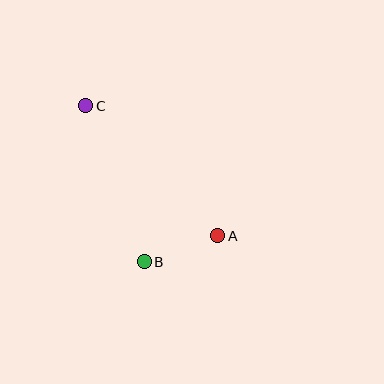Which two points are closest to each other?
Points A and B are closest to each other.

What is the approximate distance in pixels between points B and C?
The distance between B and C is approximately 167 pixels.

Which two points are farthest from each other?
Points A and C are farthest from each other.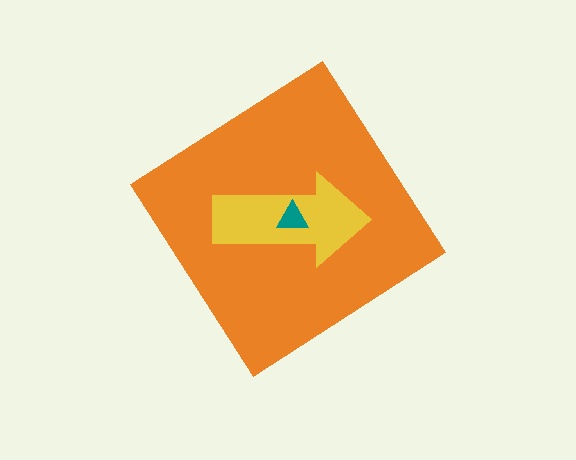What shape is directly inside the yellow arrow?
The teal triangle.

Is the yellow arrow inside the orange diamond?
Yes.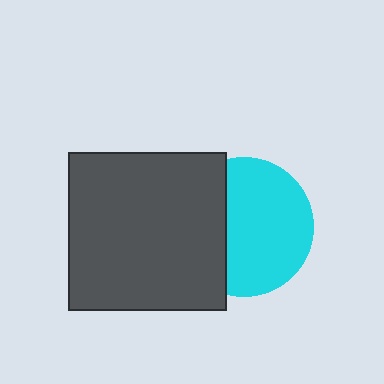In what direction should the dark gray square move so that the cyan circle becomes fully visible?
The dark gray square should move left. That is the shortest direction to clear the overlap and leave the cyan circle fully visible.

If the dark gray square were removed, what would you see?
You would see the complete cyan circle.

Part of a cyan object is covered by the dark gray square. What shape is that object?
It is a circle.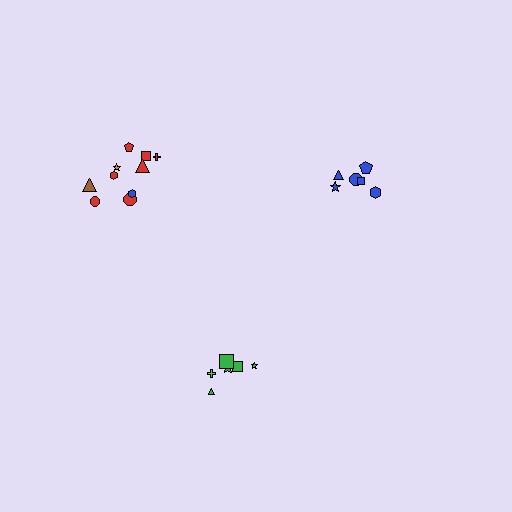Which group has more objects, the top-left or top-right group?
The top-left group.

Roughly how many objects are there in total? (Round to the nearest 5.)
Roughly 20 objects in total.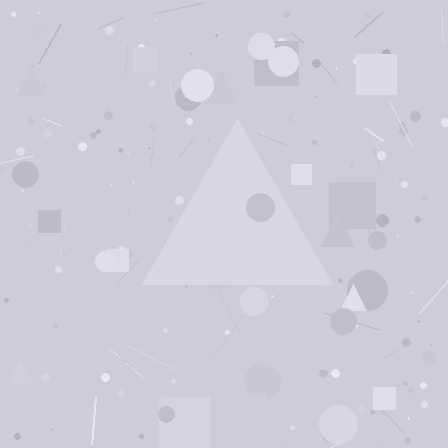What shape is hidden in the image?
A triangle is hidden in the image.